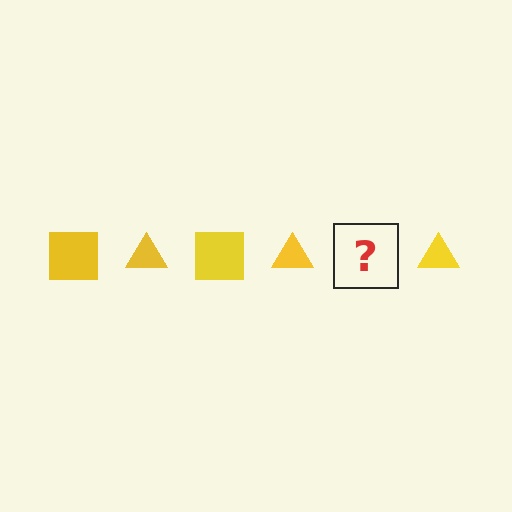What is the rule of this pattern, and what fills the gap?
The rule is that the pattern cycles through square, triangle shapes in yellow. The gap should be filled with a yellow square.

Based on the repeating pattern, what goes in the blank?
The blank should be a yellow square.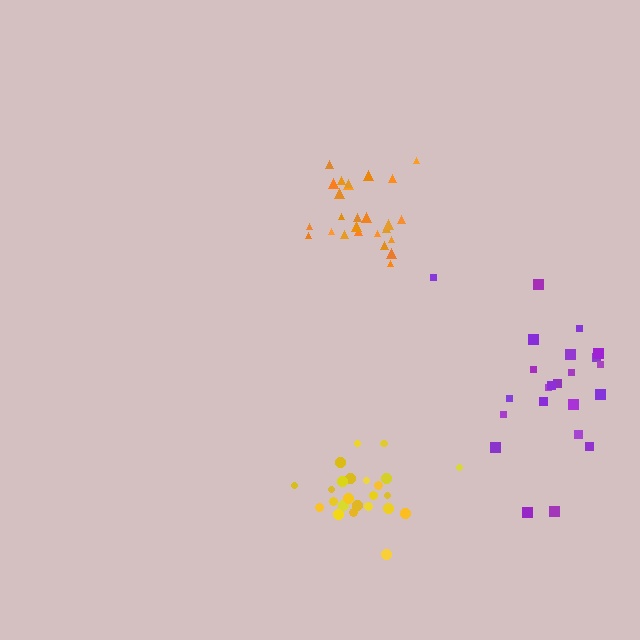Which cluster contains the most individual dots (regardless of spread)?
Orange (27).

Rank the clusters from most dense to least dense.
orange, yellow, purple.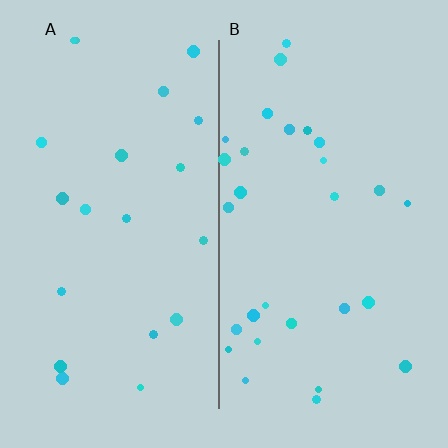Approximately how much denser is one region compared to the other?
Approximately 1.4× — region B over region A.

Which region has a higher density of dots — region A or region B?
B (the right).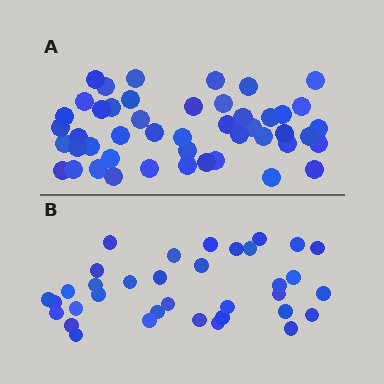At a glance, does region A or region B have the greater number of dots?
Region A (the top region) has more dots.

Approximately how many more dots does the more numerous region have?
Region A has roughly 12 or so more dots than region B.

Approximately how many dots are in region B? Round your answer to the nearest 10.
About 40 dots. (The exact count is 35, which rounds to 40.)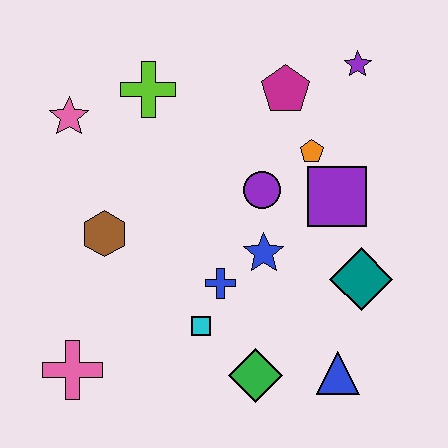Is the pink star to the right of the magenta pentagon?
No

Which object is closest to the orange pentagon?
The purple square is closest to the orange pentagon.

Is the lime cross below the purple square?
No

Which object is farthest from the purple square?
The pink cross is farthest from the purple square.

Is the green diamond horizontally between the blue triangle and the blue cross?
Yes